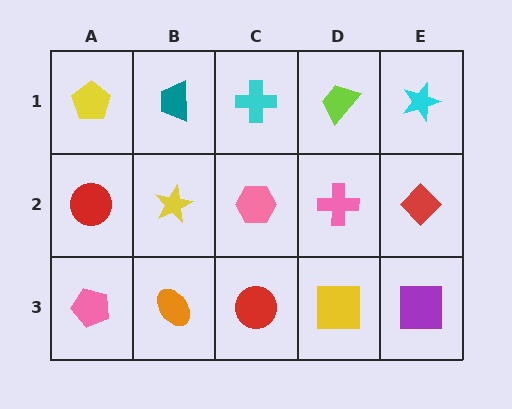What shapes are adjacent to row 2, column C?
A cyan cross (row 1, column C), a red circle (row 3, column C), a yellow star (row 2, column B), a pink cross (row 2, column D).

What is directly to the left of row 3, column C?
An orange ellipse.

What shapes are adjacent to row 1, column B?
A yellow star (row 2, column B), a yellow pentagon (row 1, column A), a cyan cross (row 1, column C).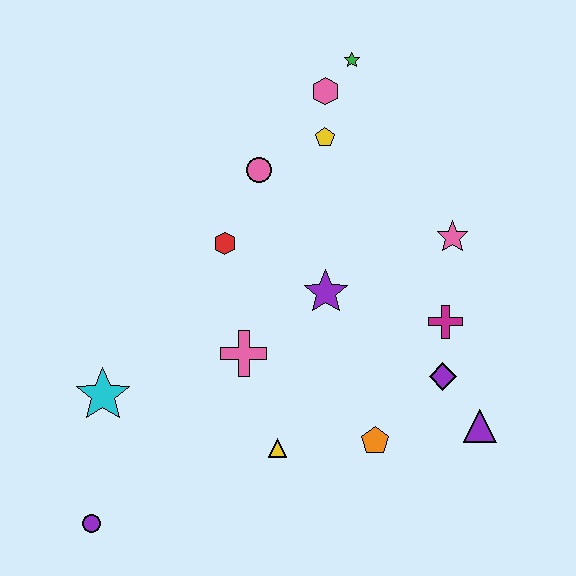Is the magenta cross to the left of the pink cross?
No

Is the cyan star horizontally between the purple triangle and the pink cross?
No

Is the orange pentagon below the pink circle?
Yes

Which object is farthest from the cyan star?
The green star is farthest from the cyan star.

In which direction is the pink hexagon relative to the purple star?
The pink hexagon is above the purple star.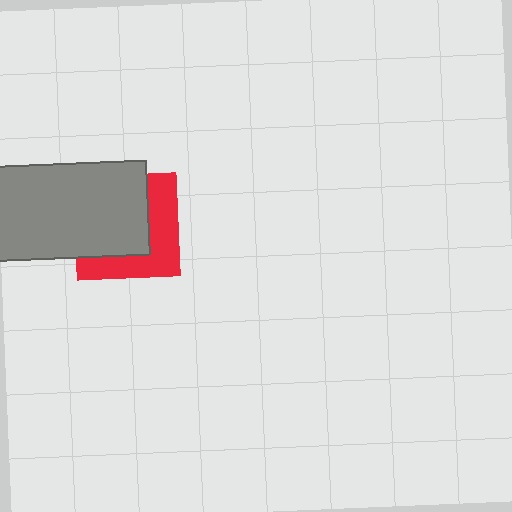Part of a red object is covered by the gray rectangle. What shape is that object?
It is a square.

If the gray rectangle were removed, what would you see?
You would see the complete red square.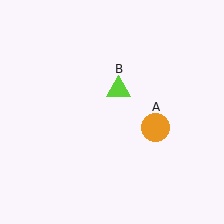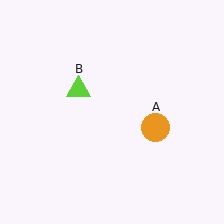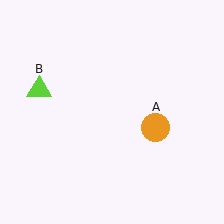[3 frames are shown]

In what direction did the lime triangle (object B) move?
The lime triangle (object B) moved left.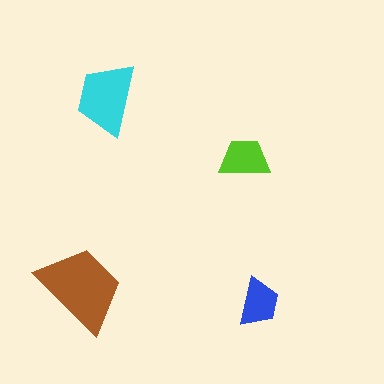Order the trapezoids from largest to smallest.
the brown one, the cyan one, the lime one, the blue one.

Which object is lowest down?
The blue trapezoid is bottommost.